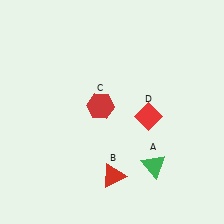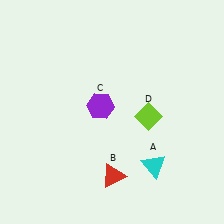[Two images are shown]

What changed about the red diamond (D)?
In Image 1, D is red. In Image 2, it changed to lime.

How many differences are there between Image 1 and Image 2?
There are 3 differences between the two images.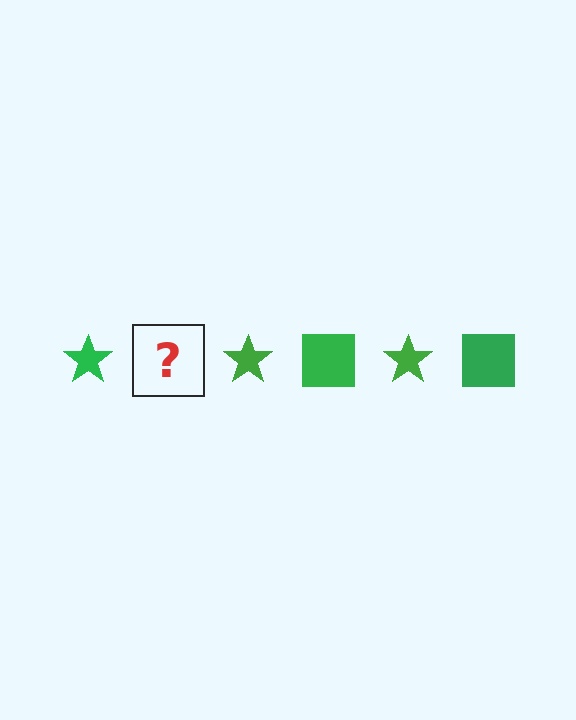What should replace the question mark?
The question mark should be replaced with a green square.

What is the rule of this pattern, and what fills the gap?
The rule is that the pattern cycles through star, square shapes in green. The gap should be filled with a green square.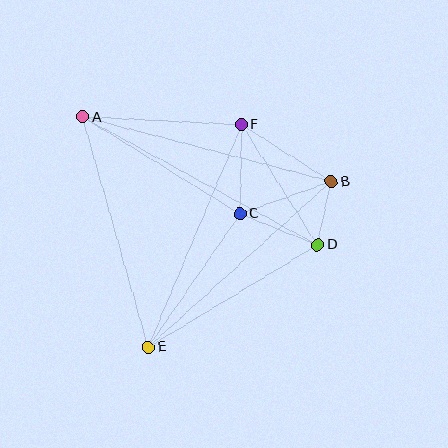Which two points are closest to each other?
Points B and D are closest to each other.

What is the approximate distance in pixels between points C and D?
The distance between C and D is approximately 84 pixels.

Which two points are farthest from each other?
Points A and D are farthest from each other.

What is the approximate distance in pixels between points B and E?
The distance between B and E is approximately 247 pixels.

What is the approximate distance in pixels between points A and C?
The distance between A and C is approximately 185 pixels.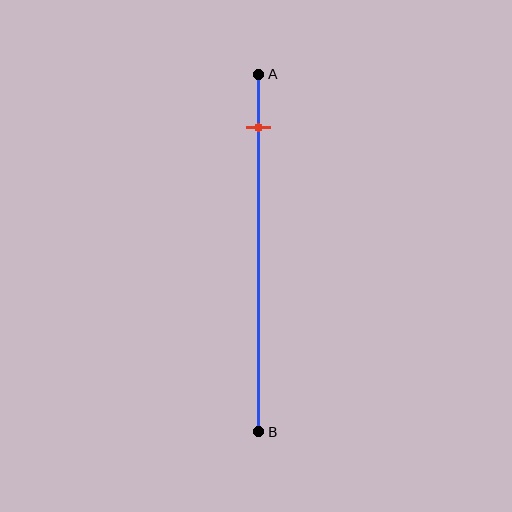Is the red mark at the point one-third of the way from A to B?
No, the mark is at about 15% from A, not at the 33% one-third point.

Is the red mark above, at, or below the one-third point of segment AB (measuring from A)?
The red mark is above the one-third point of segment AB.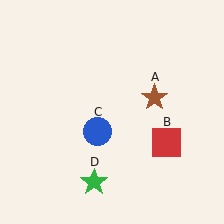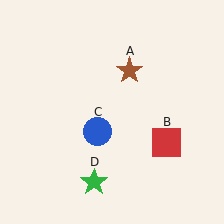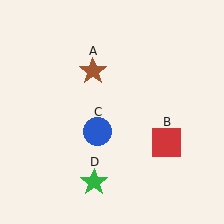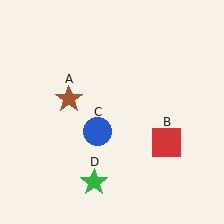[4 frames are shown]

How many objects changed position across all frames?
1 object changed position: brown star (object A).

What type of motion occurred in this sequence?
The brown star (object A) rotated counterclockwise around the center of the scene.